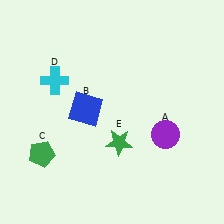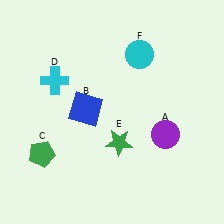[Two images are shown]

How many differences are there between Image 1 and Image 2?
There is 1 difference between the two images.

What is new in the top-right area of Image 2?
A cyan circle (F) was added in the top-right area of Image 2.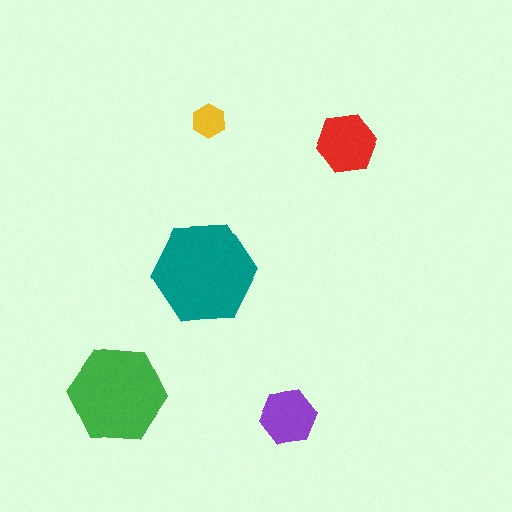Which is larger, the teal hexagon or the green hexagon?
The teal one.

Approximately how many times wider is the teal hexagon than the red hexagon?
About 1.5 times wider.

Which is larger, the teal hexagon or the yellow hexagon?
The teal one.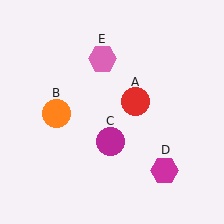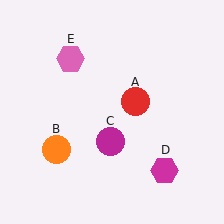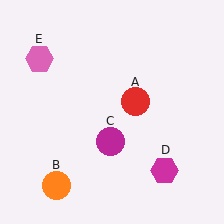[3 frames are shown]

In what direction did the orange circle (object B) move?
The orange circle (object B) moved down.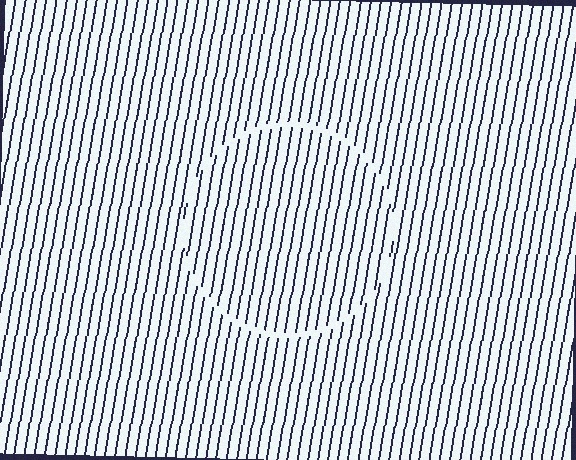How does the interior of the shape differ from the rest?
The interior of the shape contains the same grating, shifted by half a period — the contour is defined by the phase discontinuity where line-ends from the inner and outer gratings abut.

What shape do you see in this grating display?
An illusory circle. The interior of the shape contains the same grating, shifted by half a period — the contour is defined by the phase discontinuity where line-ends from the inner and outer gratings abut.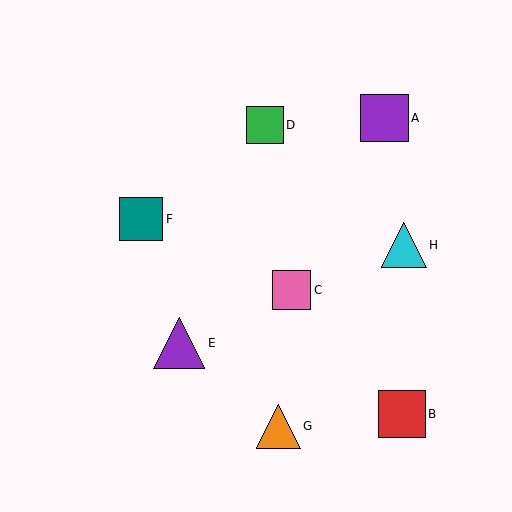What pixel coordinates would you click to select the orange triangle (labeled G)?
Click at (278, 426) to select the orange triangle G.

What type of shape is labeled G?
Shape G is an orange triangle.